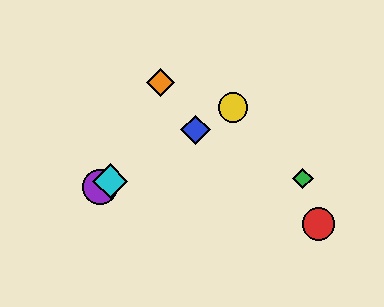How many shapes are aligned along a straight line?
4 shapes (the blue diamond, the yellow circle, the purple circle, the cyan diamond) are aligned along a straight line.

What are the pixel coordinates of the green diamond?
The green diamond is at (303, 178).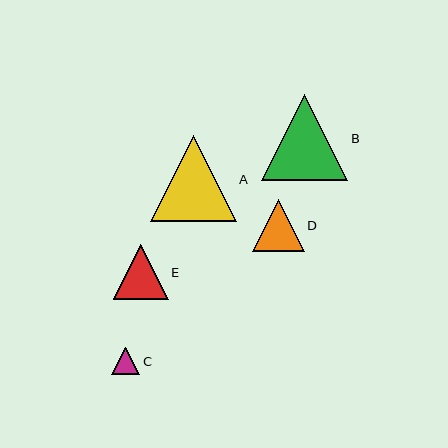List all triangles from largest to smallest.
From largest to smallest: B, A, E, D, C.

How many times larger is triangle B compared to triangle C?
Triangle B is approximately 3.1 times the size of triangle C.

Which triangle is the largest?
Triangle B is the largest with a size of approximately 86 pixels.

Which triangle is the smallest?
Triangle C is the smallest with a size of approximately 28 pixels.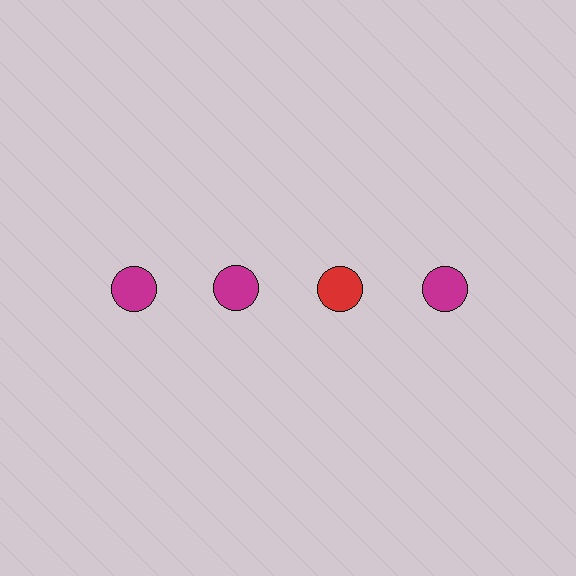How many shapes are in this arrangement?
There are 4 shapes arranged in a grid pattern.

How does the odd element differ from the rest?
It has a different color: red instead of magenta.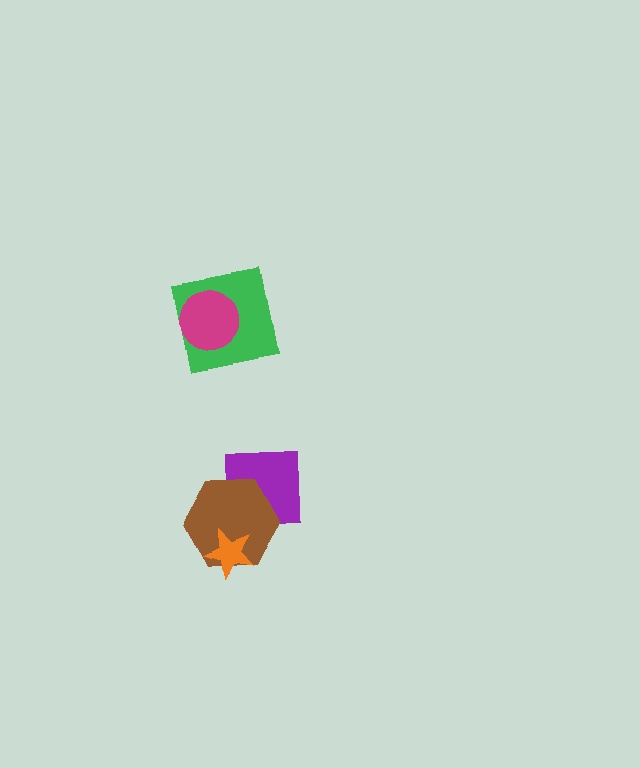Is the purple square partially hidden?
Yes, it is partially covered by another shape.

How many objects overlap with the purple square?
1 object overlaps with the purple square.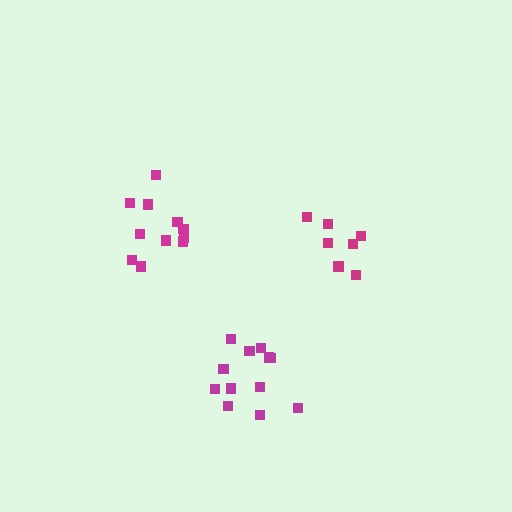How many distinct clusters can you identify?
There are 3 distinct clusters.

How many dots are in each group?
Group 1: 7 dots, Group 2: 12 dots, Group 3: 11 dots (30 total).